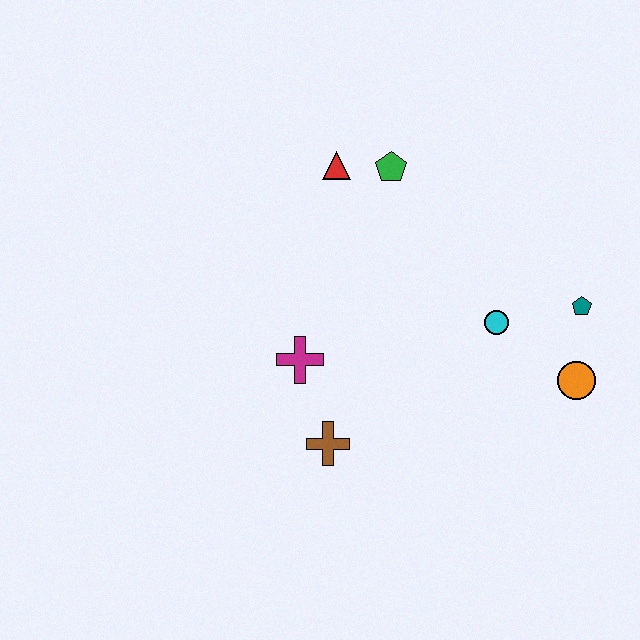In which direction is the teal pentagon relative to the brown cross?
The teal pentagon is to the right of the brown cross.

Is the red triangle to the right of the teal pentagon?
No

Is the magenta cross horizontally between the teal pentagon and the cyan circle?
No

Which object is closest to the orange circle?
The teal pentagon is closest to the orange circle.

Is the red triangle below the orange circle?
No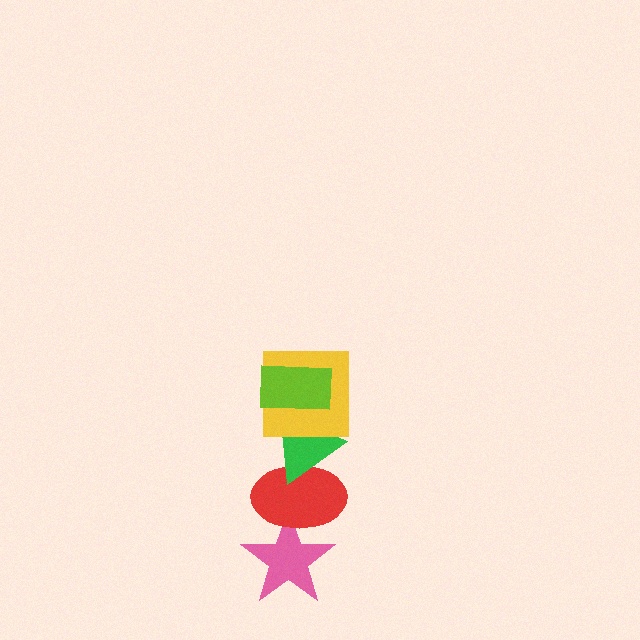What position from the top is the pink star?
The pink star is 5th from the top.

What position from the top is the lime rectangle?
The lime rectangle is 1st from the top.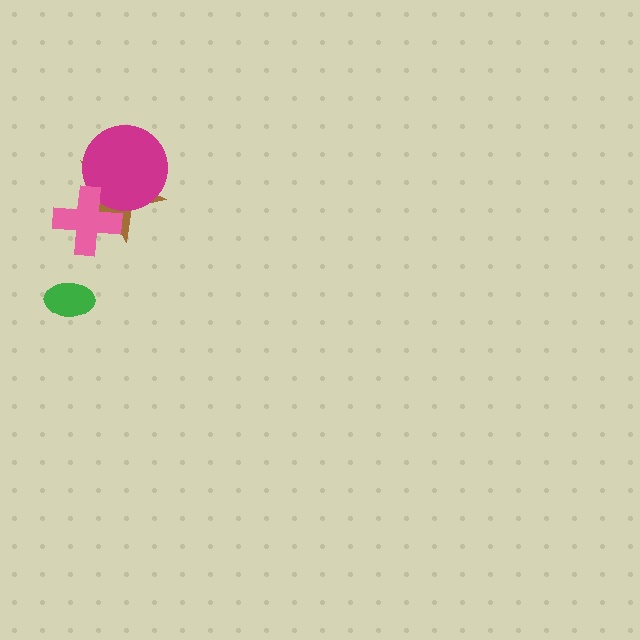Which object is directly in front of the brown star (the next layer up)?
The magenta circle is directly in front of the brown star.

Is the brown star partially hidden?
Yes, it is partially covered by another shape.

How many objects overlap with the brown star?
2 objects overlap with the brown star.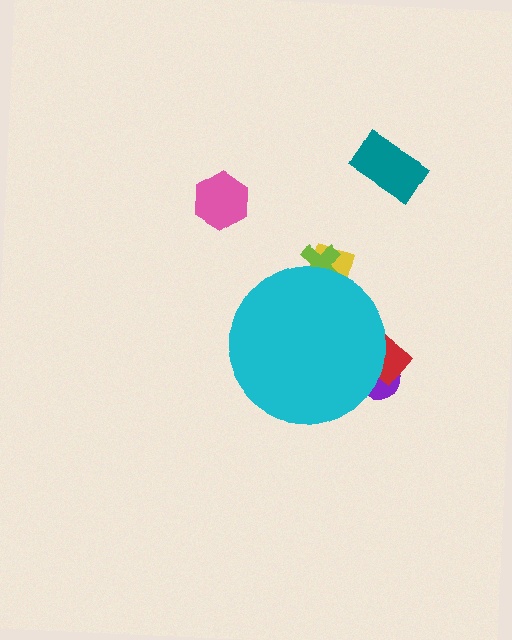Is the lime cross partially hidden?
Yes, the lime cross is partially hidden behind the cyan circle.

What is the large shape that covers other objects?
A cyan circle.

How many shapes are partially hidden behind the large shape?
4 shapes are partially hidden.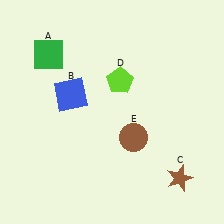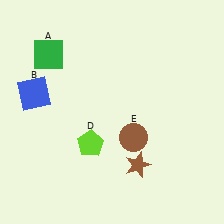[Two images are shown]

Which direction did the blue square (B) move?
The blue square (B) moved left.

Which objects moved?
The objects that moved are: the blue square (B), the brown star (C), the lime pentagon (D).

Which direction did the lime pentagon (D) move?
The lime pentagon (D) moved down.